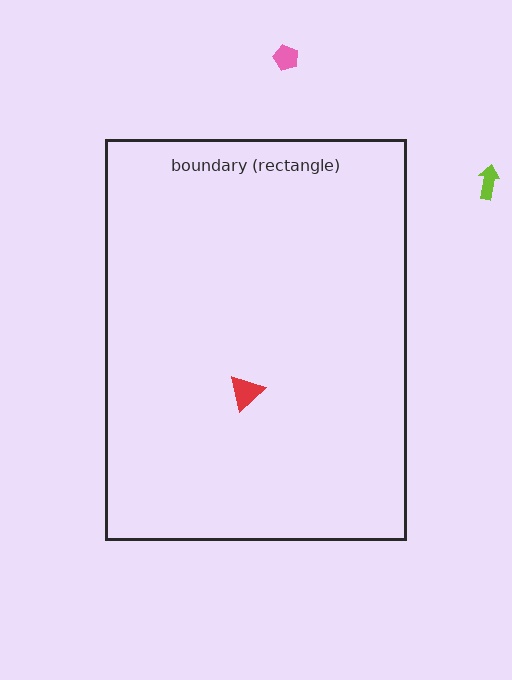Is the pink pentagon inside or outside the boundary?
Outside.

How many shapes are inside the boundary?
1 inside, 2 outside.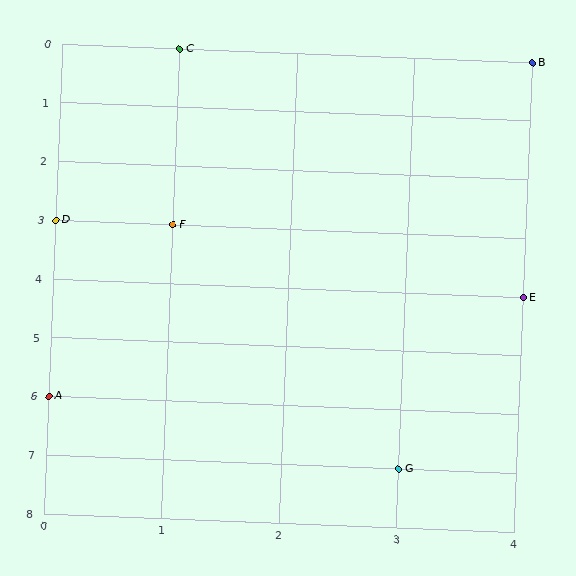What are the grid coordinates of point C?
Point C is at grid coordinates (1, 0).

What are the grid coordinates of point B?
Point B is at grid coordinates (4, 0).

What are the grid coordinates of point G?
Point G is at grid coordinates (3, 7).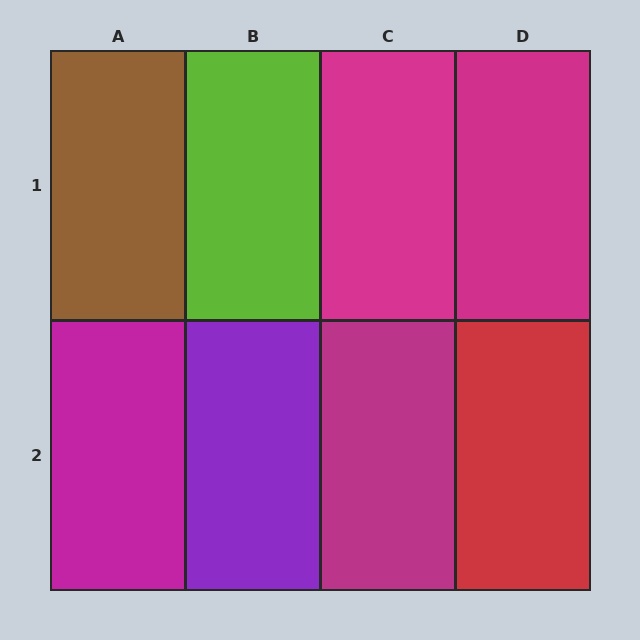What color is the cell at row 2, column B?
Purple.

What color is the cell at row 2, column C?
Magenta.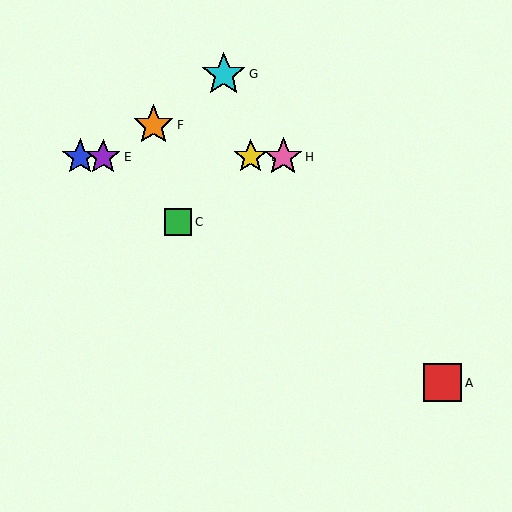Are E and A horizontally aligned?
No, E is at y≈157 and A is at y≈383.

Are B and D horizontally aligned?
Yes, both are at y≈157.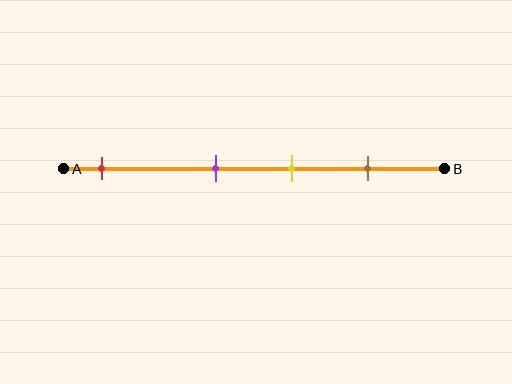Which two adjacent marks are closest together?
The purple and yellow marks are the closest adjacent pair.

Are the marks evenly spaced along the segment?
No, the marks are not evenly spaced.